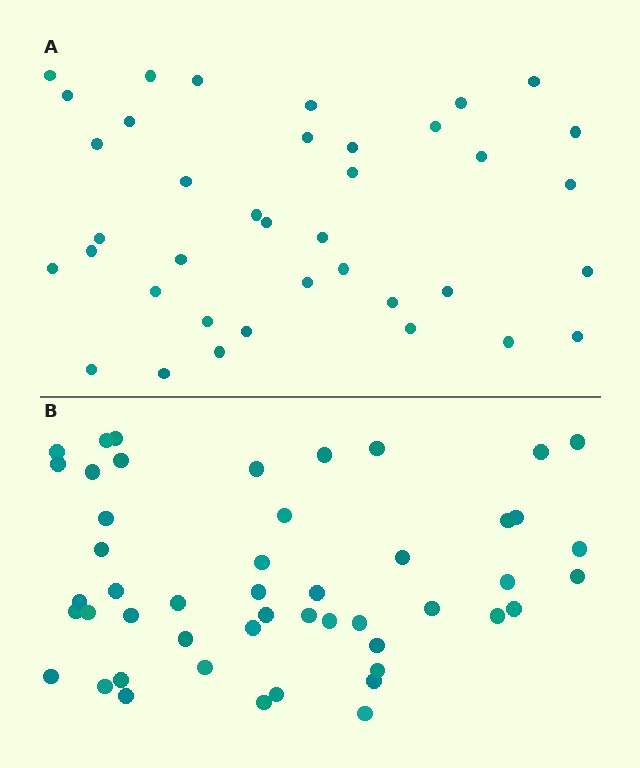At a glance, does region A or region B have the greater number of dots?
Region B (the bottom region) has more dots.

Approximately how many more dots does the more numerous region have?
Region B has roughly 12 or so more dots than region A.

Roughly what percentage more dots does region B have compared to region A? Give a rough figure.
About 30% more.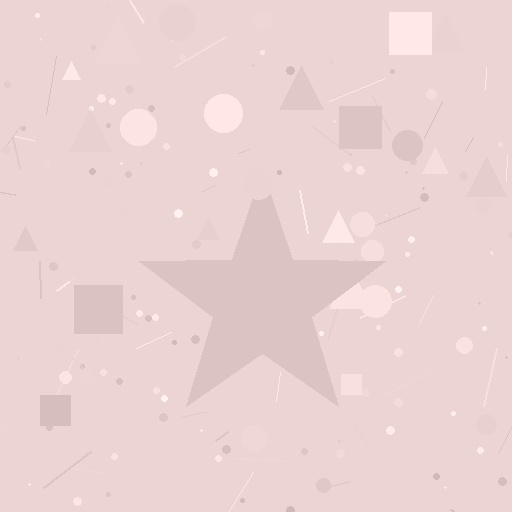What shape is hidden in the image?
A star is hidden in the image.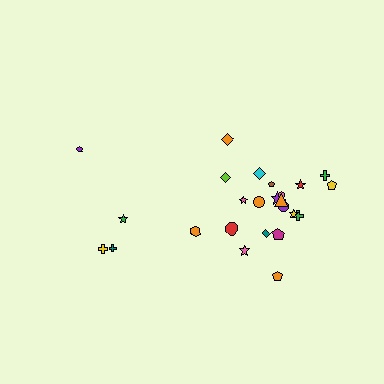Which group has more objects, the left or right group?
The right group.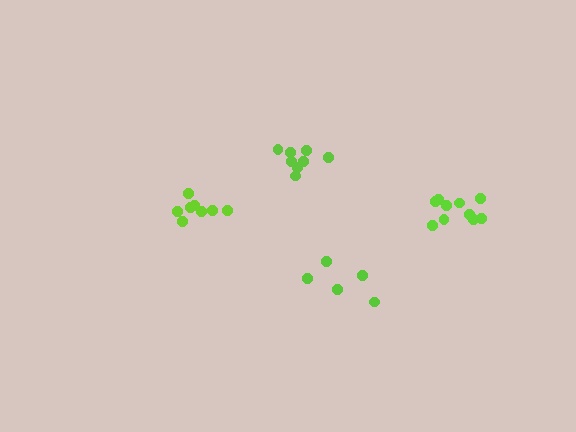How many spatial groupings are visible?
There are 4 spatial groupings.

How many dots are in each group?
Group 1: 10 dots, Group 2: 5 dots, Group 3: 8 dots, Group 4: 8 dots (31 total).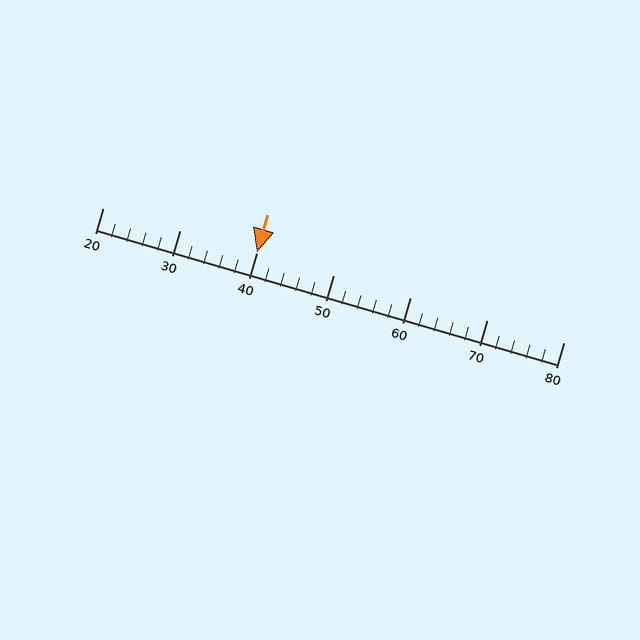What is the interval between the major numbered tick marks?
The major tick marks are spaced 10 units apart.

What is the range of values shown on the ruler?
The ruler shows values from 20 to 80.